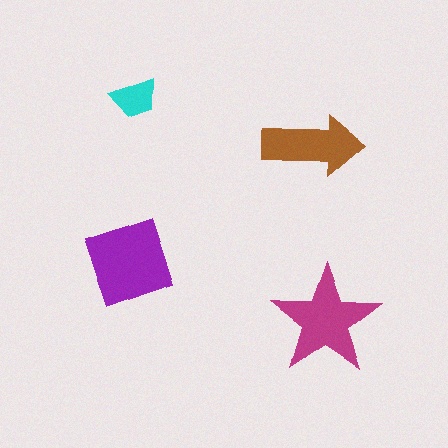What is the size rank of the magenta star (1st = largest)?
2nd.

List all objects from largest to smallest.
The purple square, the magenta star, the brown arrow, the cyan trapezoid.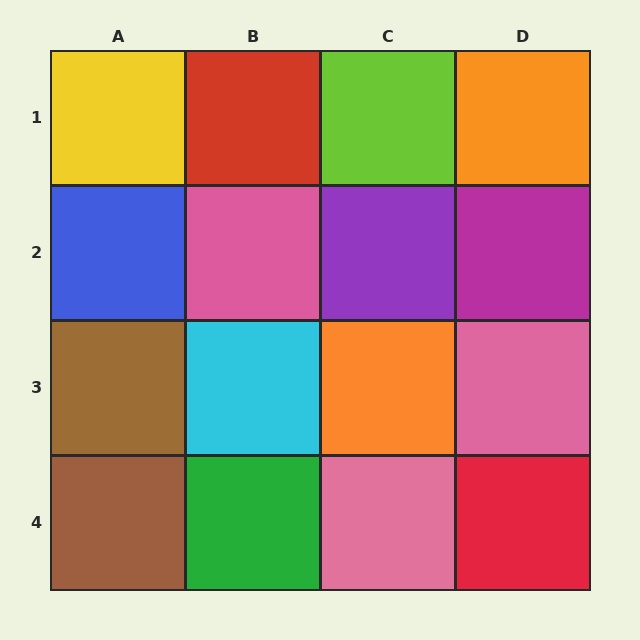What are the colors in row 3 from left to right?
Brown, cyan, orange, pink.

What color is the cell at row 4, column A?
Brown.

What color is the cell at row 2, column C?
Purple.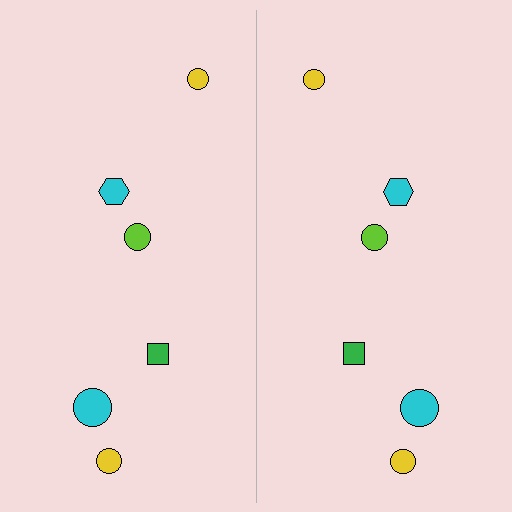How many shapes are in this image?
There are 12 shapes in this image.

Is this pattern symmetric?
Yes, this pattern has bilateral (reflection) symmetry.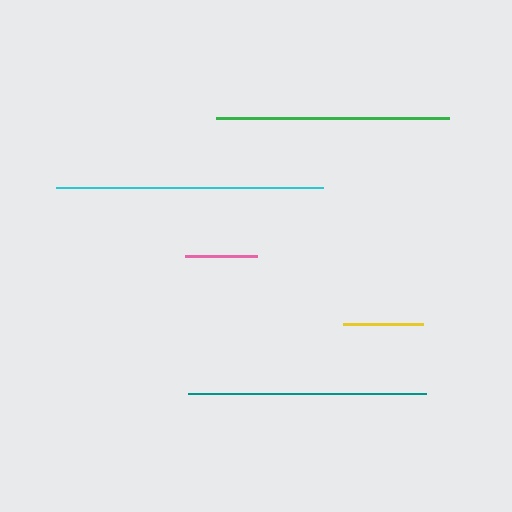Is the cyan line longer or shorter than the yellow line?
The cyan line is longer than the yellow line.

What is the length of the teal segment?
The teal segment is approximately 238 pixels long.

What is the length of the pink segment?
The pink segment is approximately 72 pixels long.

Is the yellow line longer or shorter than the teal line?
The teal line is longer than the yellow line.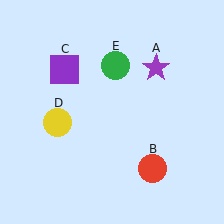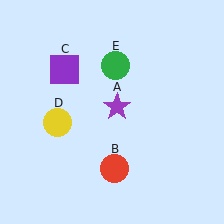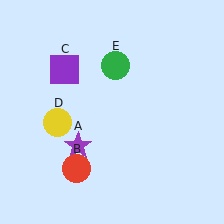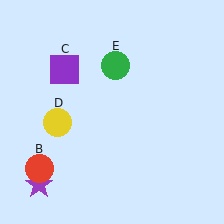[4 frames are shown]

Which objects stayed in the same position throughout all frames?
Purple square (object C) and yellow circle (object D) and green circle (object E) remained stationary.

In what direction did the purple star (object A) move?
The purple star (object A) moved down and to the left.